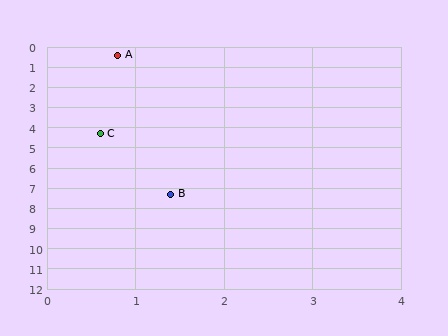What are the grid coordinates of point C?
Point C is at approximately (0.6, 4.3).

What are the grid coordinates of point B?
Point B is at approximately (1.4, 7.3).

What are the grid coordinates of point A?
Point A is at approximately (0.8, 0.4).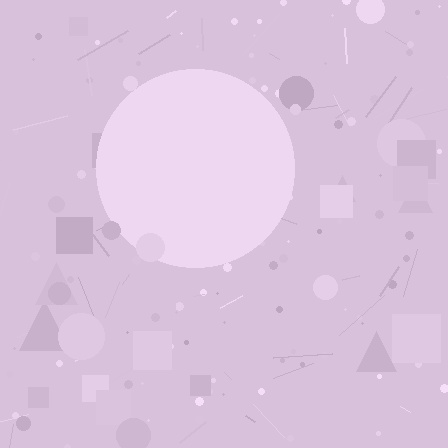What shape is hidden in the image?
A circle is hidden in the image.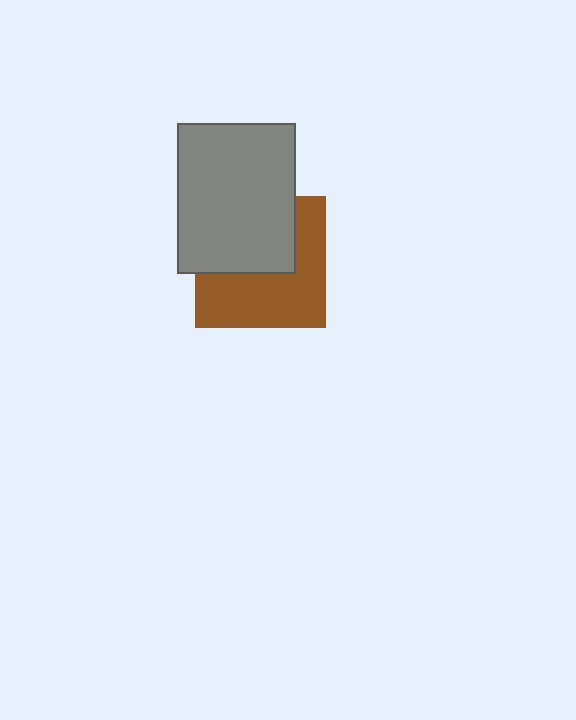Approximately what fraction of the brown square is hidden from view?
Roughly 45% of the brown square is hidden behind the gray rectangle.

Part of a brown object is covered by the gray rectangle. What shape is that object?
It is a square.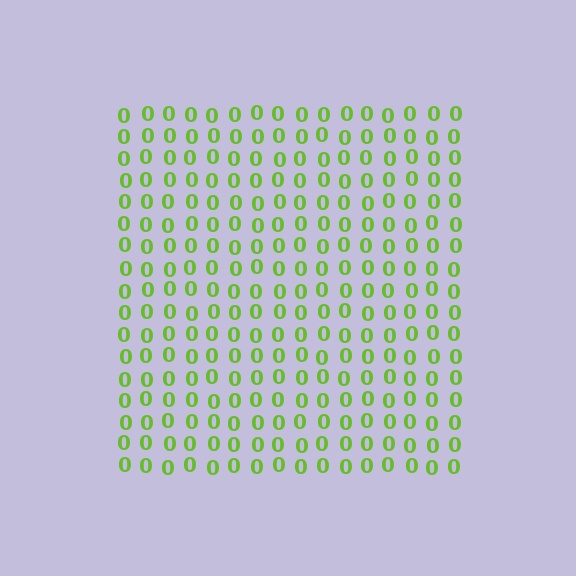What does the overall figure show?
The overall figure shows a square.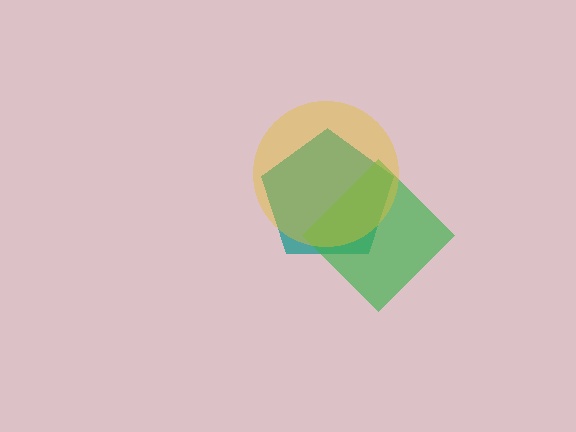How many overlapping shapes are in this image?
There are 3 overlapping shapes in the image.